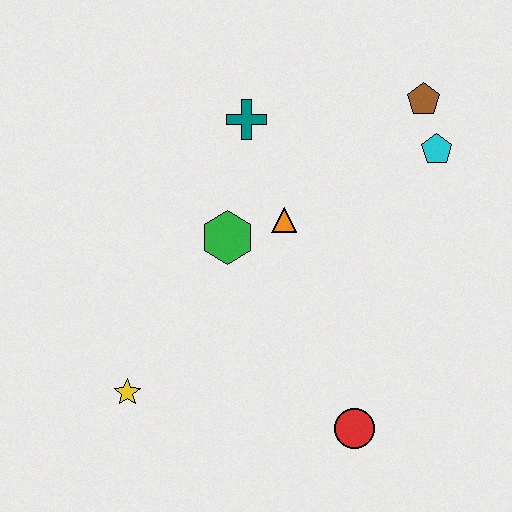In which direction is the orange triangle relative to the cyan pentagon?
The orange triangle is to the left of the cyan pentagon.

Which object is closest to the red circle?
The orange triangle is closest to the red circle.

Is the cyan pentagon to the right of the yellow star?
Yes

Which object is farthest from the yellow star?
The brown pentagon is farthest from the yellow star.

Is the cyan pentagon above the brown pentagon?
No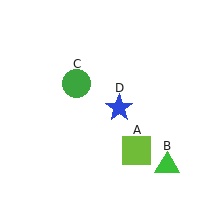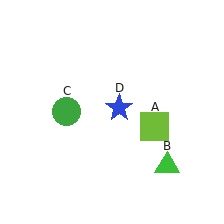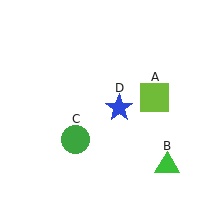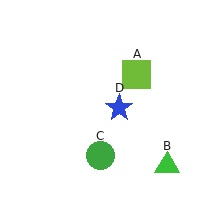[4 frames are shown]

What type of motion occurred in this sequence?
The lime square (object A), green circle (object C) rotated counterclockwise around the center of the scene.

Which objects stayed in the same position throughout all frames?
Green triangle (object B) and blue star (object D) remained stationary.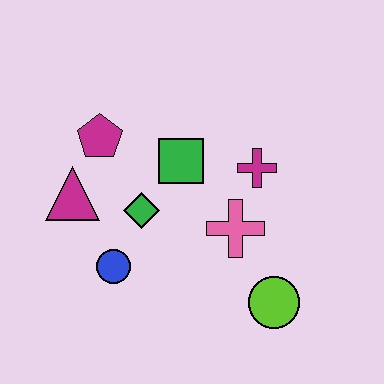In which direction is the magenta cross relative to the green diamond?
The magenta cross is to the right of the green diamond.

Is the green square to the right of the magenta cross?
No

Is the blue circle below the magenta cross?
Yes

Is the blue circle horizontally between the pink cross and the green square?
No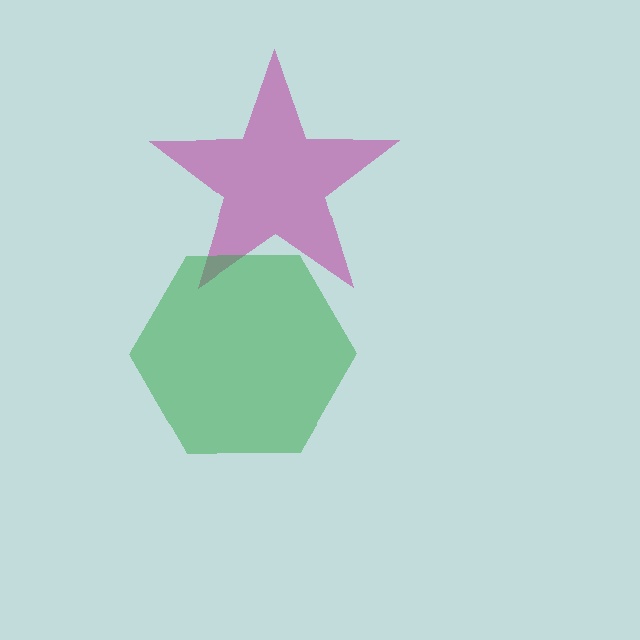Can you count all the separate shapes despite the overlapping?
Yes, there are 2 separate shapes.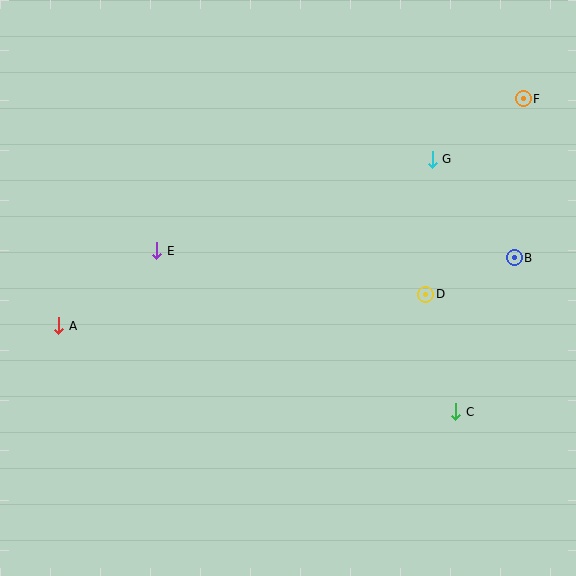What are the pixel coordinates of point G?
Point G is at (432, 159).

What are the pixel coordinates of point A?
Point A is at (59, 326).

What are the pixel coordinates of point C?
Point C is at (456, 412).